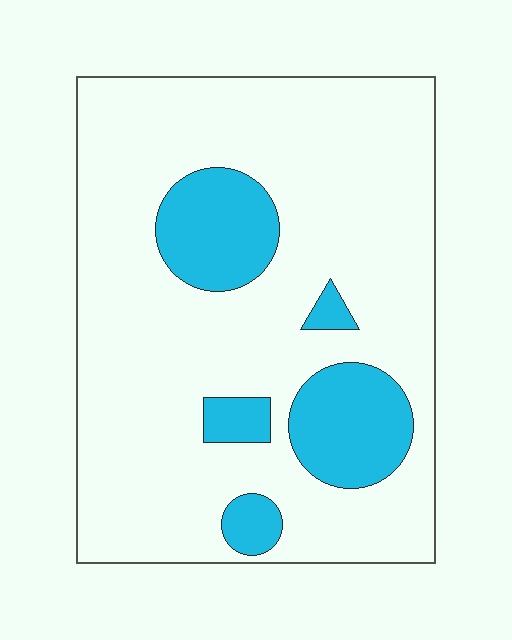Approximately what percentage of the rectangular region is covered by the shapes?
Approximately 20%.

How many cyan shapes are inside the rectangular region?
5.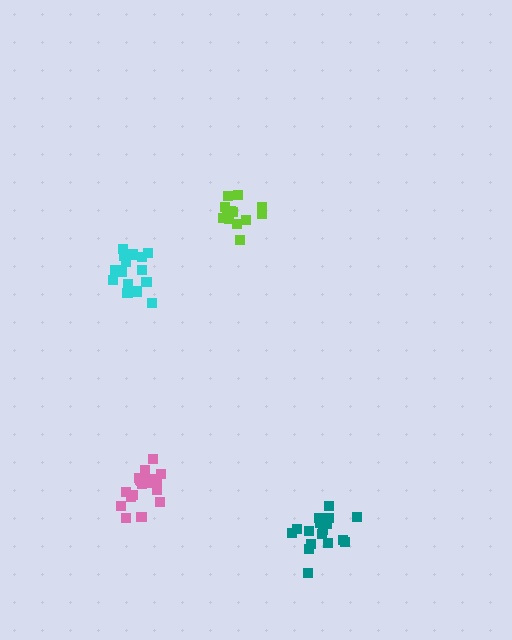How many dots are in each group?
Group 1: 13 dots, Group 2: 18 dots, Group 3: 15 dots, Group 4: 19 dots (65 total).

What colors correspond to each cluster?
The clusters are colored: lime, teal, cyan, pink.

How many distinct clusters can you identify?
There are 4 distinct clusters.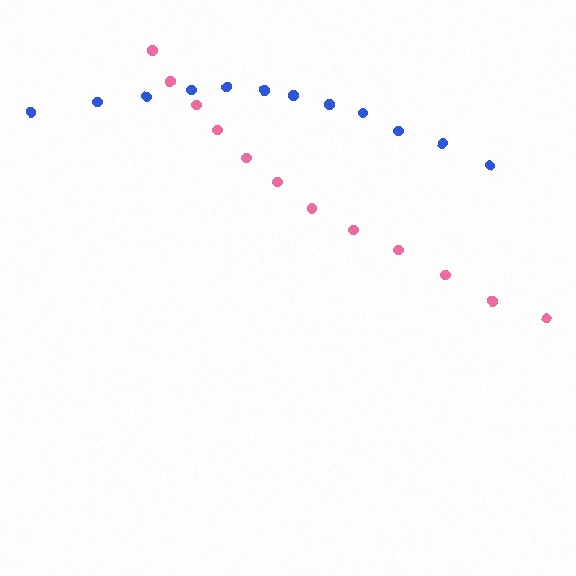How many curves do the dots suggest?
There are 2 distinct paths.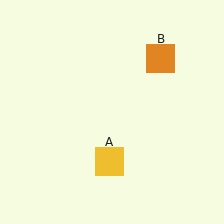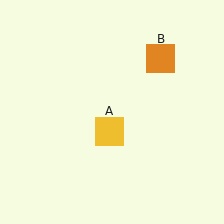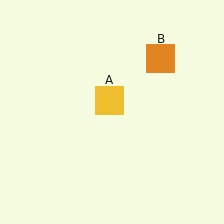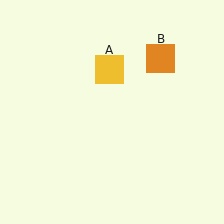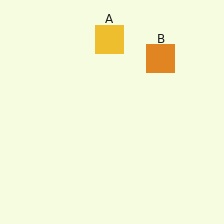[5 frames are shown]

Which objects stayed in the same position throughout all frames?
Orange square (object B) remained stationary.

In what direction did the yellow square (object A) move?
The yellow square (object A) moved up.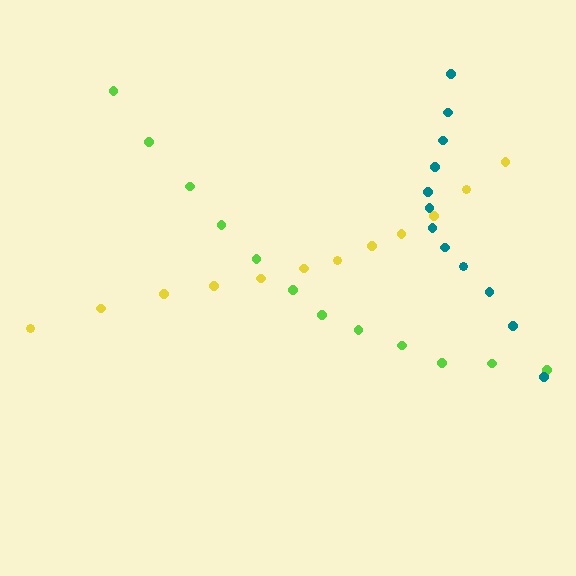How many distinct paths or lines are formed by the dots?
There are 3 distinct paths.